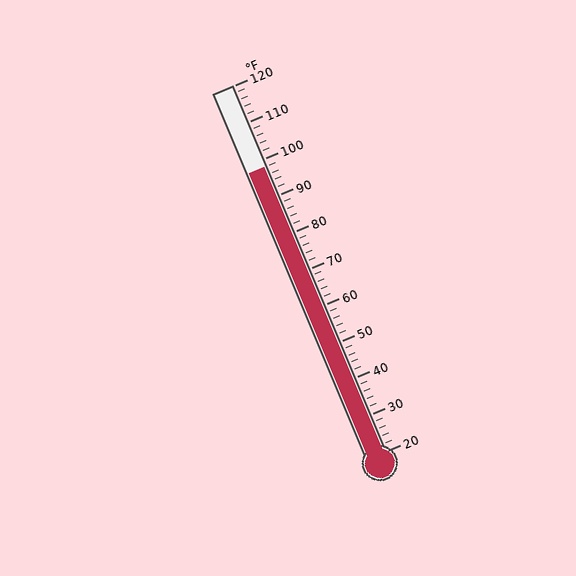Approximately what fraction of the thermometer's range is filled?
The thermometer is filled to approximately 80% of its range.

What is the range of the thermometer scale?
The thermometer scale ranges from 20°F to 120°F.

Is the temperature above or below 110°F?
The temperature is below 110°F.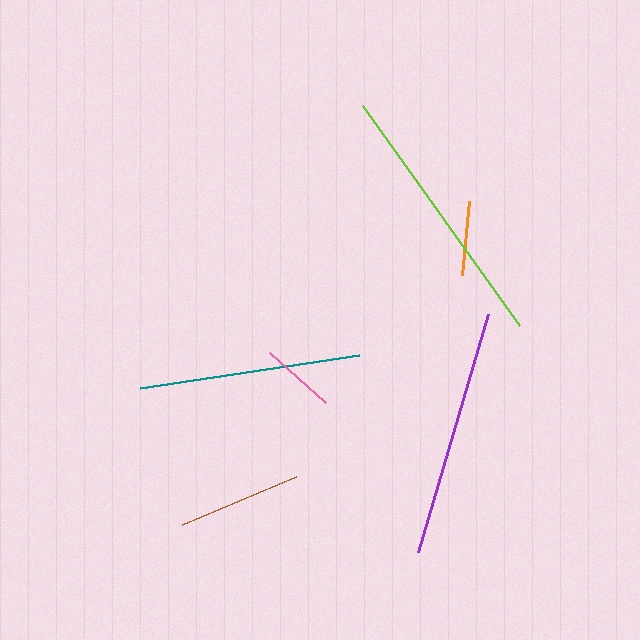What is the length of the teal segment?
The teal segment is approximately 222 pixels long.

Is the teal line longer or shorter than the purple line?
The purple line is longer than the teal line.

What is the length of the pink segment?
The pink segment is approximately 75 pixels long.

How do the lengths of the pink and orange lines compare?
The pink and orange lines are approximately the same length.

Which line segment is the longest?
The lime line is the longest at approximately 270 pixels.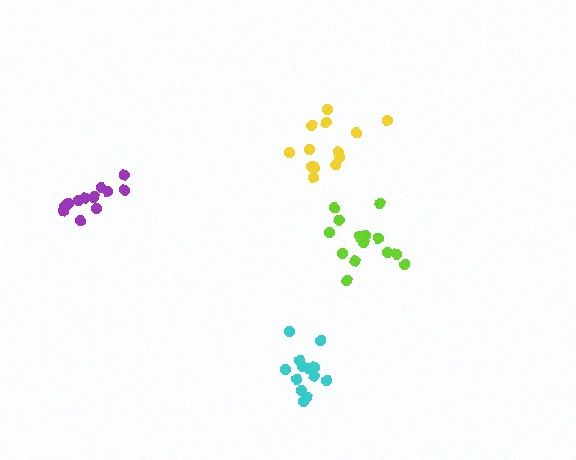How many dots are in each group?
Group 1: 13 dots, Group 2: 13 dots, Group 3: 13 dots, Group 4: 14 dots (53 total).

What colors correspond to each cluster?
The clusters are colored: cyan, yellow, purple, lime.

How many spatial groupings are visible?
There are 4 spatial groupings.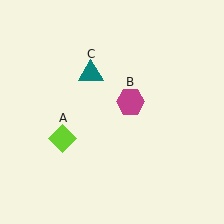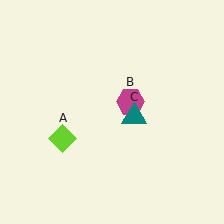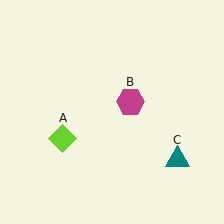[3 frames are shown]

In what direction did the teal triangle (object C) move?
The teal triangle (object C) moved down and to the right.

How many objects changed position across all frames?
1 object changed position: teal triangle (object C).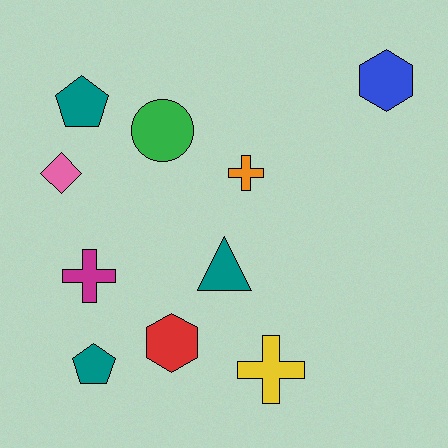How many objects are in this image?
There are 10 objects.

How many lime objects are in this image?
There are no lime objects.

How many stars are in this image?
There are no stars.